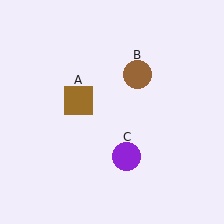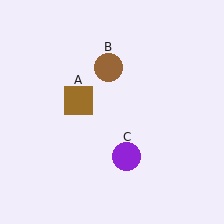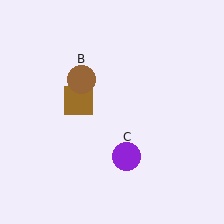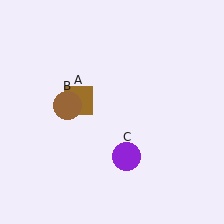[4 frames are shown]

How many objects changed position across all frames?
1 object changed position: brown circle (object B).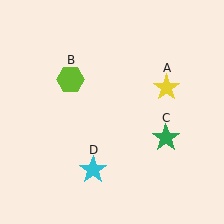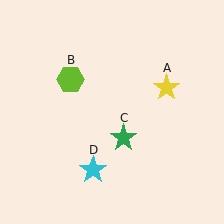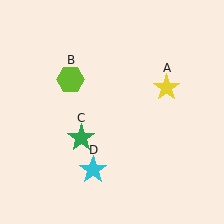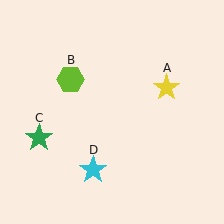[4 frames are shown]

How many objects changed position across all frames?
1 object changed position: green star (object C).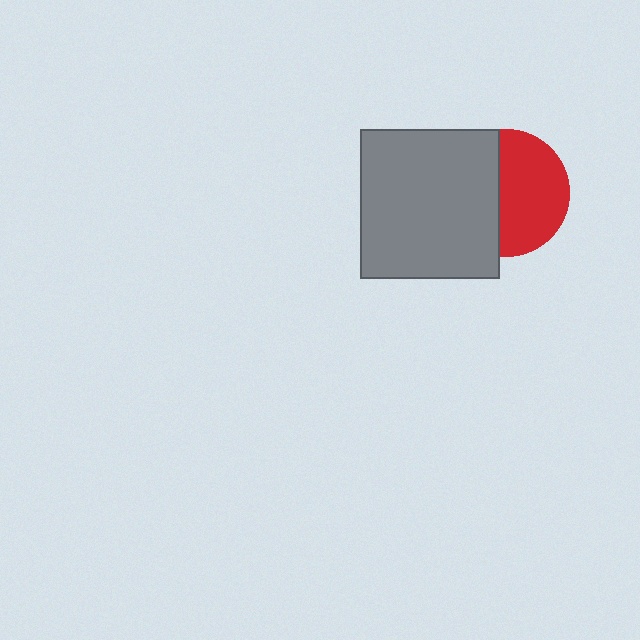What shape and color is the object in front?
The object in front is a gray rectangle.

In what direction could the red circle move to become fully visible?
The red circle could move right. That would shift it out from behind the gray rectangle entirely.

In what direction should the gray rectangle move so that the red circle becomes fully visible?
The gray rectangle should move left. That is the shortest direction to clear the overlap and leave the red circle fully visible.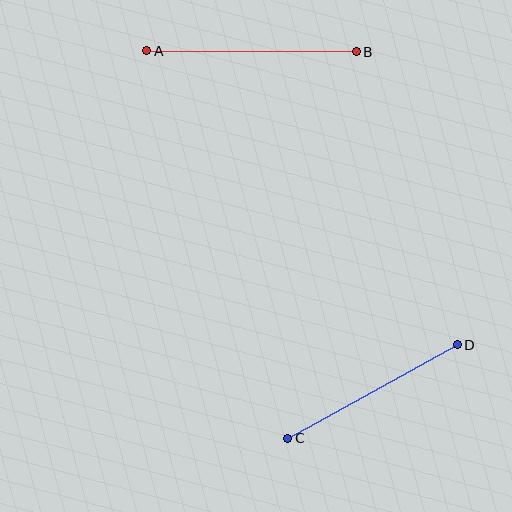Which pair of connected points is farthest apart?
Points A and B are farthest apart.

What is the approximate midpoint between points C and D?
The midpoint is at approximately (373, 391) pixels.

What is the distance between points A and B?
The distance is approximately 209 pixels.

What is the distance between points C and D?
The distance is approximately 194 pixels.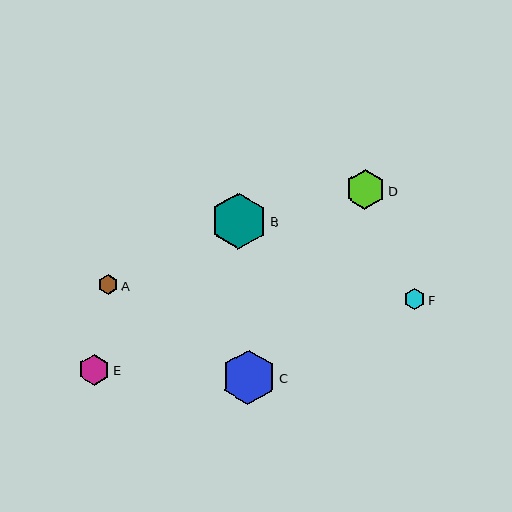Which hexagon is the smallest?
Hexagon A is the smallest with a size of approximately 20 pixels.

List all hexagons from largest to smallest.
From largest to smallest: B, C, D, E, F, A.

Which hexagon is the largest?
Hexagon B is the largest with a size of approximately 56 pixels.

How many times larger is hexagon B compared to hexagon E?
Hexagon B is approximately 1.8 times the size of hexagon E.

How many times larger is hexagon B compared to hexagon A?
Hexagon B is approximately 2.9 times the size of hexagon A.